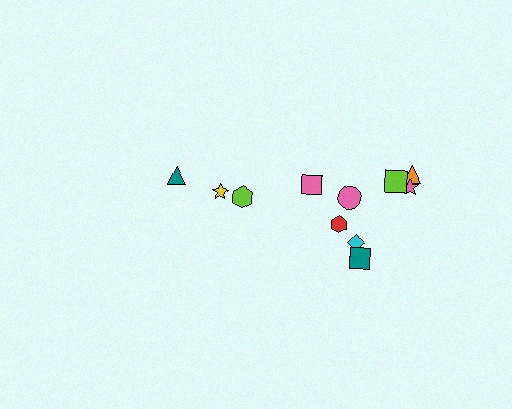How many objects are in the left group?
There are 3 objects.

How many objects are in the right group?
There are 8 objects.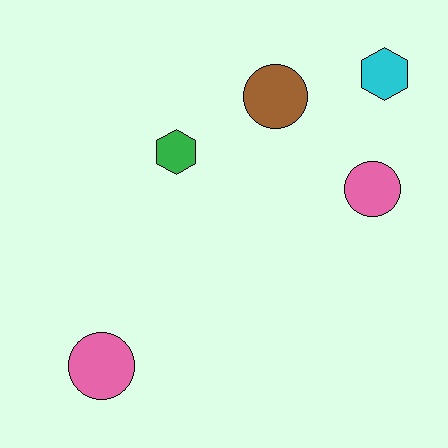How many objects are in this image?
There are 5 objects.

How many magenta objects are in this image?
There are no magenta objects.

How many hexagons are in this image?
There are 2 hexagons.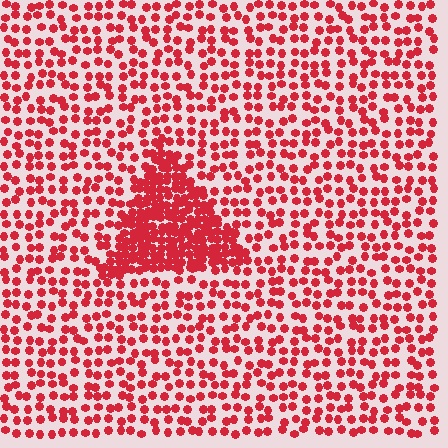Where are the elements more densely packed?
The elements are more densely packed inside the triangle boundary.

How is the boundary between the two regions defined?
The boundary is defined by a change in element density (approximately 2.6x ratio). All elements are the same color, size, and shape.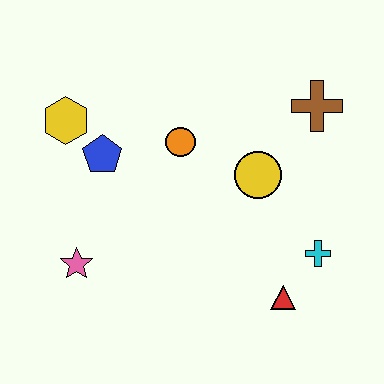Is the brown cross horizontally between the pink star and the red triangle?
No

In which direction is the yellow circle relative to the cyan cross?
The yellow circle is above the cyan cross.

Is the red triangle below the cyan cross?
Yes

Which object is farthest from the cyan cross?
The yellow hexagon is farthest from the cyan cross.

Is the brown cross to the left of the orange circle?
No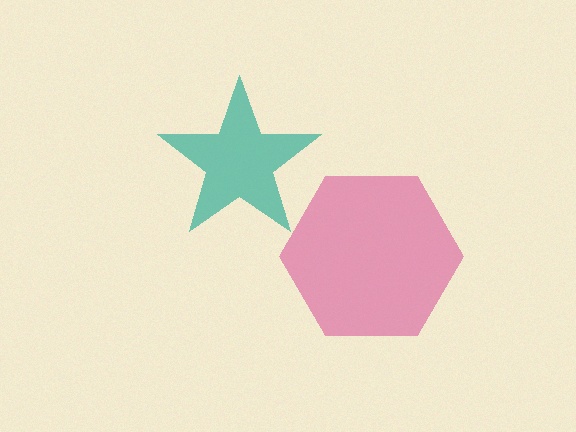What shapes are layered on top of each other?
The layered shapes are: a teal star, a magenta hexagon.